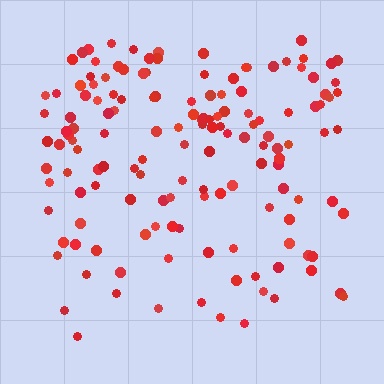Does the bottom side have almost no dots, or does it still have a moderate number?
Still a moderate number, just noticeably fewer than the top.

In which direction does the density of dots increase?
From bottom to top, with the top side densest.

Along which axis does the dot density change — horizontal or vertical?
Vertical.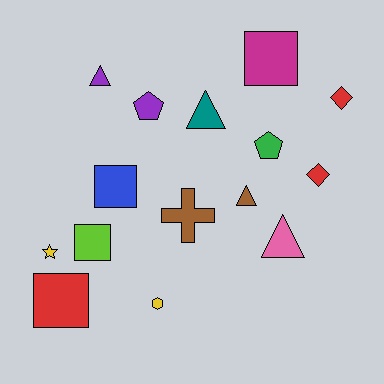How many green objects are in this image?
There is 1 green object.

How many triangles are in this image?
There are 4 triangles.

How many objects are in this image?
There are 15 objects.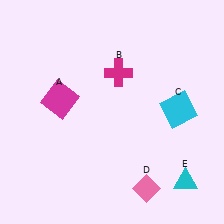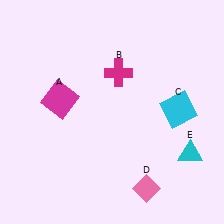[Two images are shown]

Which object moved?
The cyan triangle (E) moved up.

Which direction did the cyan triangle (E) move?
The cyan triangle (E) moved up.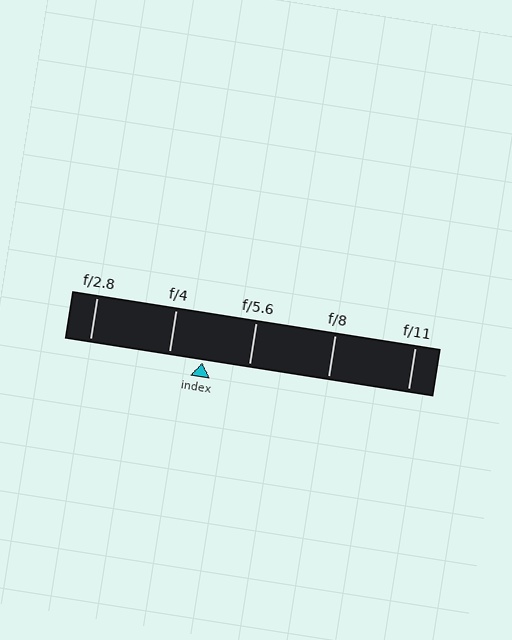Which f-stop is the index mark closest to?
The index mark is closest to f/4.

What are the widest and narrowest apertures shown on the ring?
The widest aperture shown is f/2.8 and the narrowest is f/11.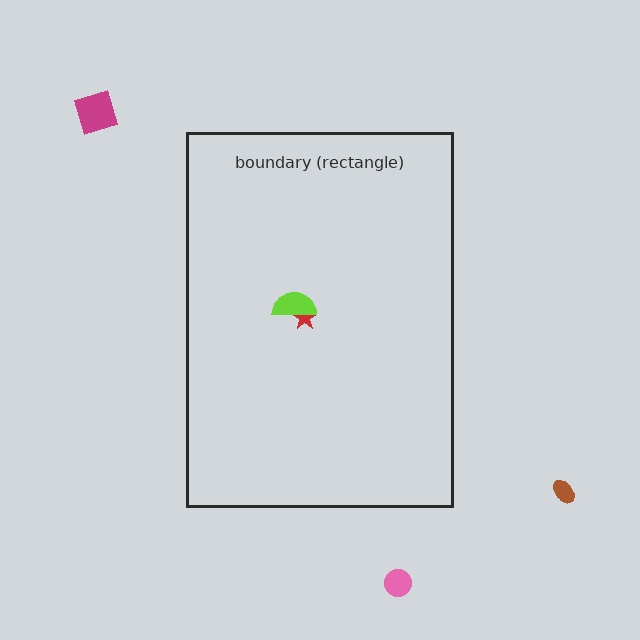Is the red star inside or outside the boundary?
Inside.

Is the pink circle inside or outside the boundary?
Outside.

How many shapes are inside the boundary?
2 inside, 3 outside.